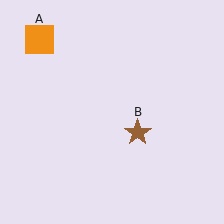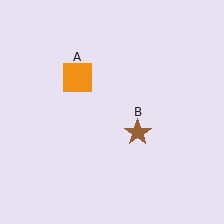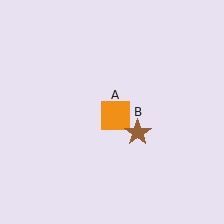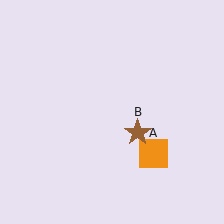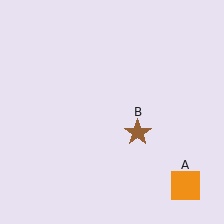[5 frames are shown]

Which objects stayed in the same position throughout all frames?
Brown star (object B) remained stationary.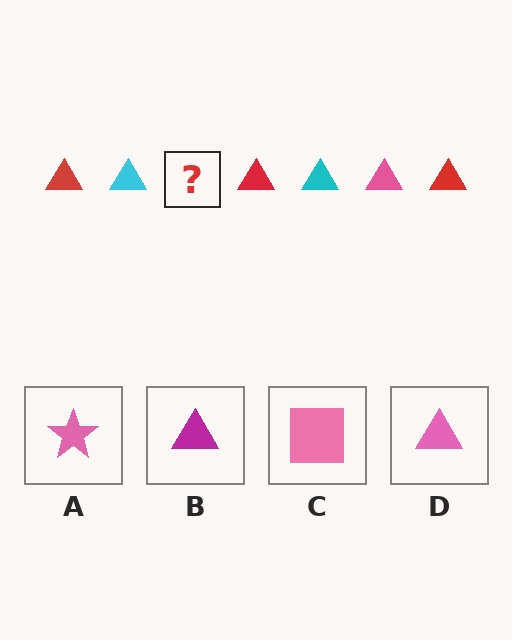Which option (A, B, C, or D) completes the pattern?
D.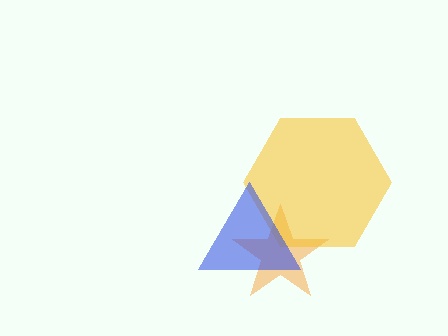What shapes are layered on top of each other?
The layered shapes are: an orange star, a yellow hexagon, a blue triangle.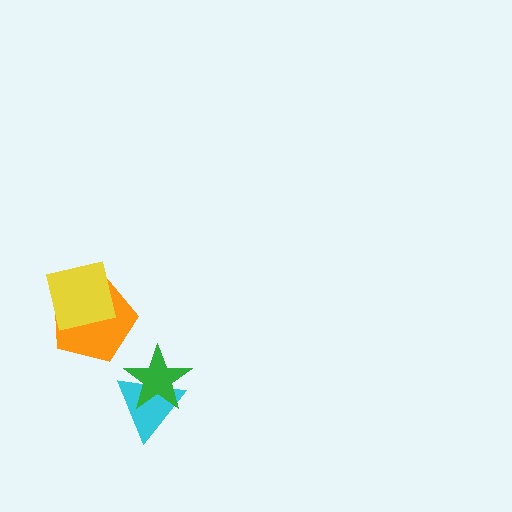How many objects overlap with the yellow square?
1 object overlaps with the yellow square.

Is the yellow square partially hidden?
No, no other shape covers it.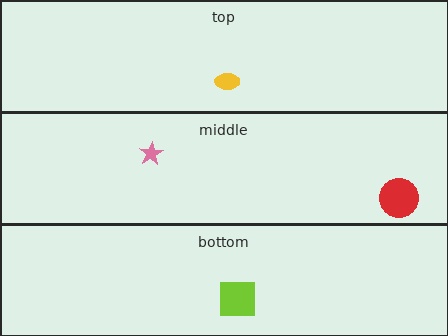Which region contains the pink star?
The middle region.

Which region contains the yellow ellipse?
The top region.